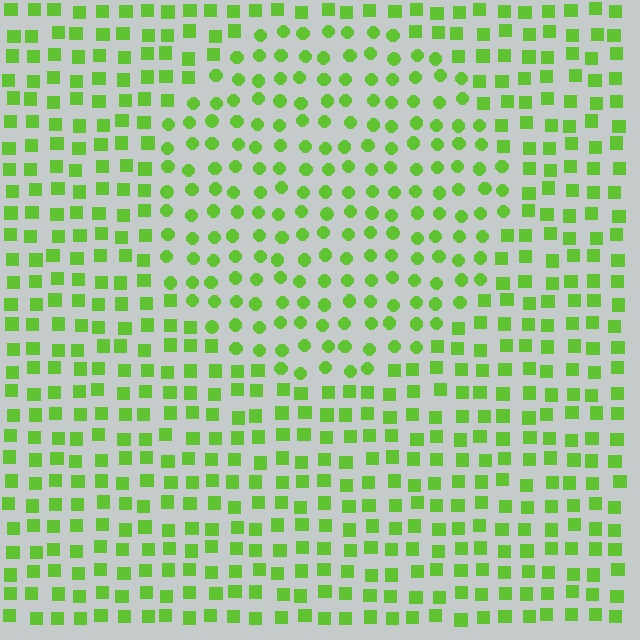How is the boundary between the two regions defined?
The boundary is defined by a change in element shape: circles inside vs. squares outside. All elements share the same color and spacing.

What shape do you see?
I see a circle.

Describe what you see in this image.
The image is filled with small lime elements arranged in a uniform grid. A circle-shaped region contains circles, while the surrounding area contains squares. The boundary is defined purely by the change in element shape.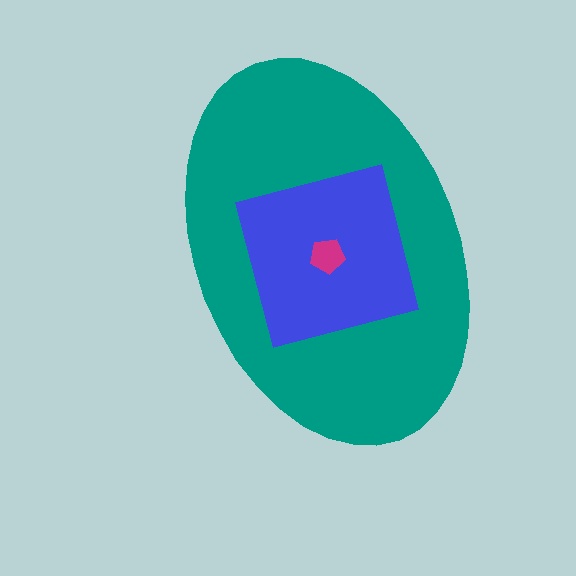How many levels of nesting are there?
3.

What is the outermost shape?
The teal ellipse.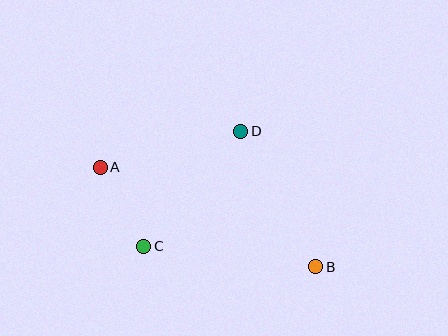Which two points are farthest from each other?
Points A and B are farthest from each other.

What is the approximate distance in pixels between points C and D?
The distance between C and D is approximately 151 pixels.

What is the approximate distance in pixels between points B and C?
The distance between B and C is approximately 173 pixels.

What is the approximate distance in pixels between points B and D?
The distance between B and D is approximately 155 pixels.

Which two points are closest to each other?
Points A and C are closest to each other.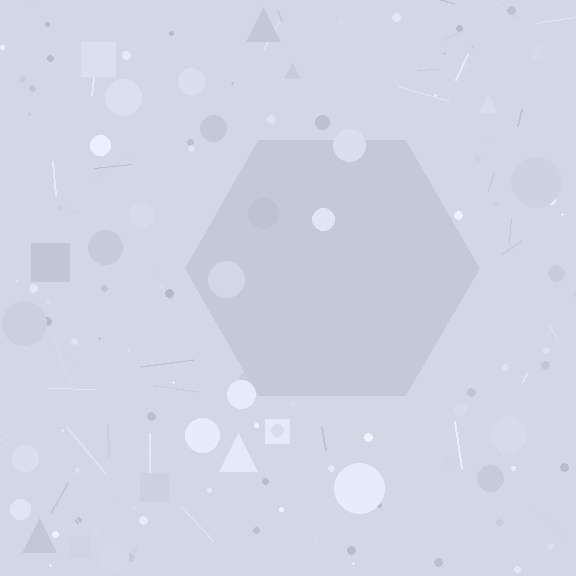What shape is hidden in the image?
A hexagon is hidden in the image.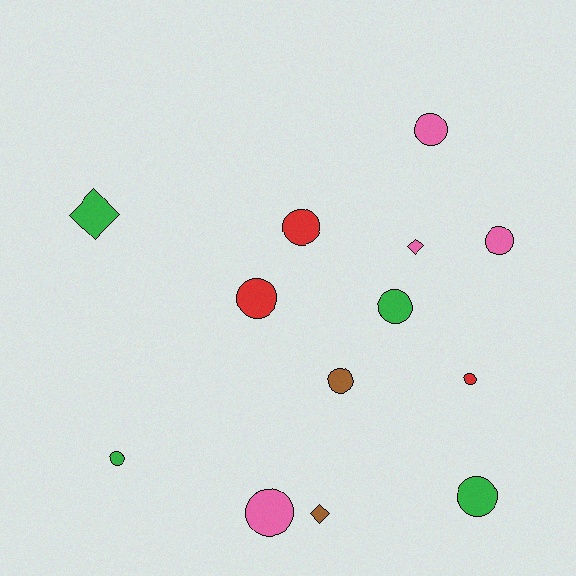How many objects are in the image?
There are 13 objects.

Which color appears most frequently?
Green, with 4 objects.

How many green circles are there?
There are 3 green circles.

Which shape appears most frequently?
Circle, with 10 objects.